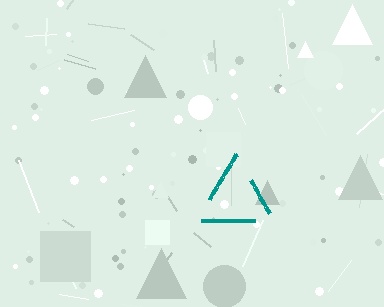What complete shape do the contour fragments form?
The contour fragments form a triangle.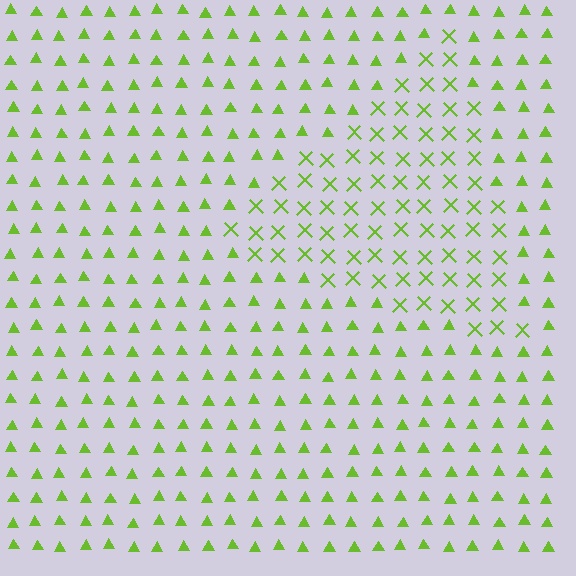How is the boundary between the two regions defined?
The boundary is defined by a change in element shape: X marks inside vs. triangles outside. All elements share the same color and spacing.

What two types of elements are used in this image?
The image uses X marks inside the triangle region and triangles outside it.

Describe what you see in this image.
The image is filled with small lime elements arranged in a uniform grid. A triangle-shaped region contains X marks, while the surrounding area contains triangles. The boundary is defined purely by the change in element shape.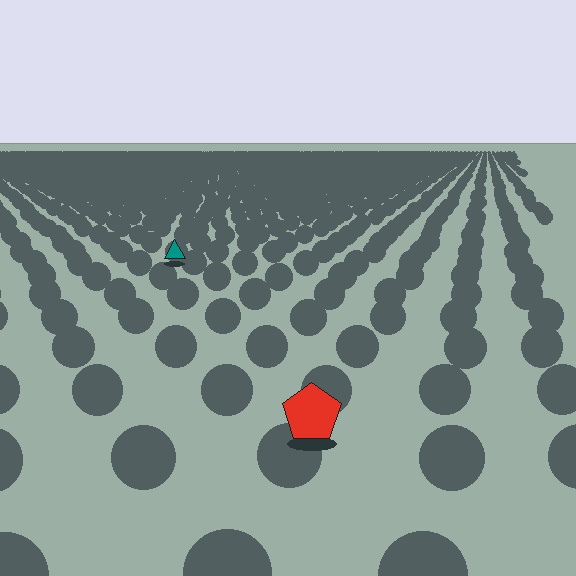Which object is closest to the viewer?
The red pentagon is closest. The texture marks near it are larger and more spread out.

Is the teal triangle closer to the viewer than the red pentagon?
No. The red pentagon is closer — you can tell from the texture gradient: the ground texture is coarser near it.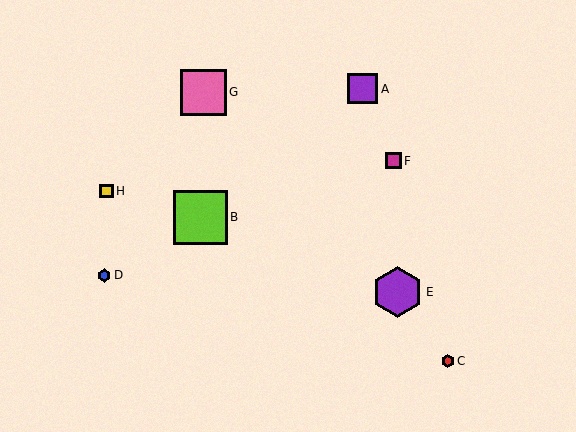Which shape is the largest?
The lime square (labeled B) is the largest.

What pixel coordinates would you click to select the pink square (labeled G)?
Click at (203, 92) to select the pink square G.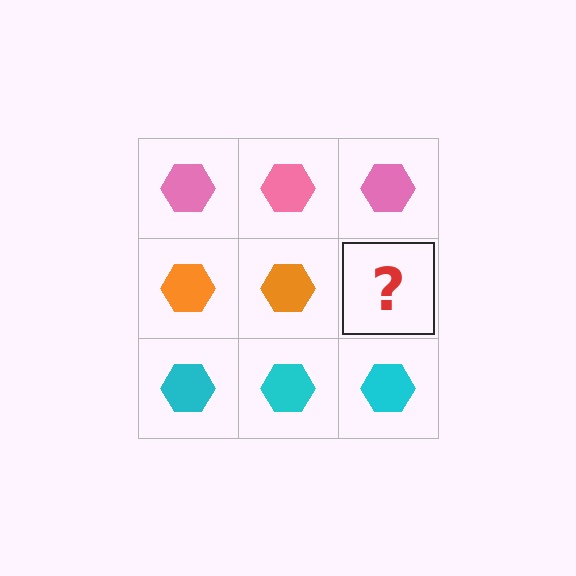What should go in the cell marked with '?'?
The missing cell should contain an orange hexagon.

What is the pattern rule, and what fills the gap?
The rule is that each row has a consistent color. The gap should be filled with an orange hexagon.